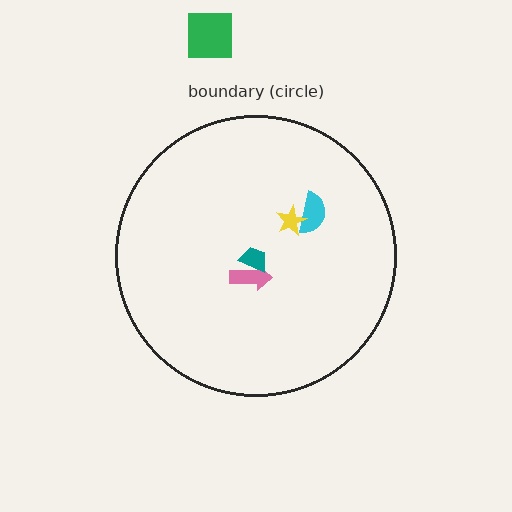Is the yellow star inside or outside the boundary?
Inside.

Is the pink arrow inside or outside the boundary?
Inside.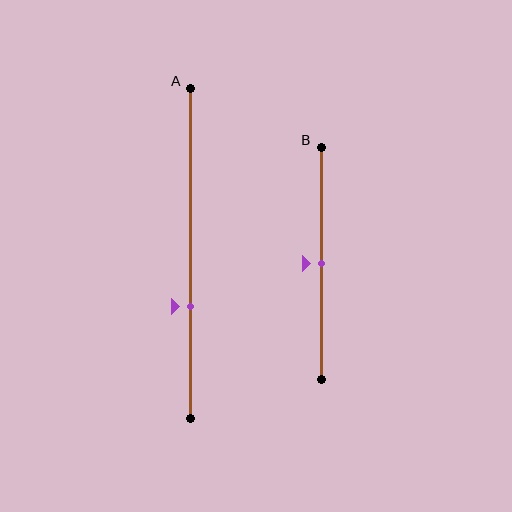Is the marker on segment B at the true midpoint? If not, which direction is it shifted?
Yes, the marker on segment B is at the true midpoint.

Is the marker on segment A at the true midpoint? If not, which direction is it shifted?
No, the marker on segment A is shifted downward by about 16% of the segment length.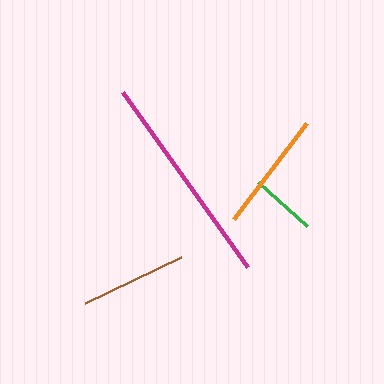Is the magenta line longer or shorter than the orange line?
The magenta line is longer than the orange line.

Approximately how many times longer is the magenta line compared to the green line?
The magenta line is approximately 3.3 times the length of the green line.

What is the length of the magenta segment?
The magenta segment is approximately 215 pixels long.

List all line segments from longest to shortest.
From longest to shortest: magenta, orange, brown, green.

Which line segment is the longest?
The magenta line is the longest at approximately 215 pixels.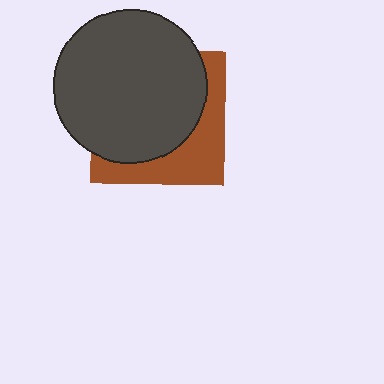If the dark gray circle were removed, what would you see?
You would see the complete brown square.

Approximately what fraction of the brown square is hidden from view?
Roughly 65% of the brown square is hidden behind the dark gray circle.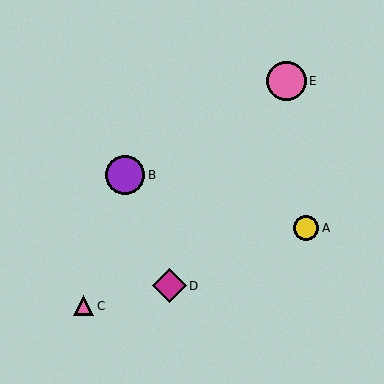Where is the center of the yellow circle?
The center of the yellow circle is at (306, 228).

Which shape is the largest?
The pink circle (labeled E) is the largest.